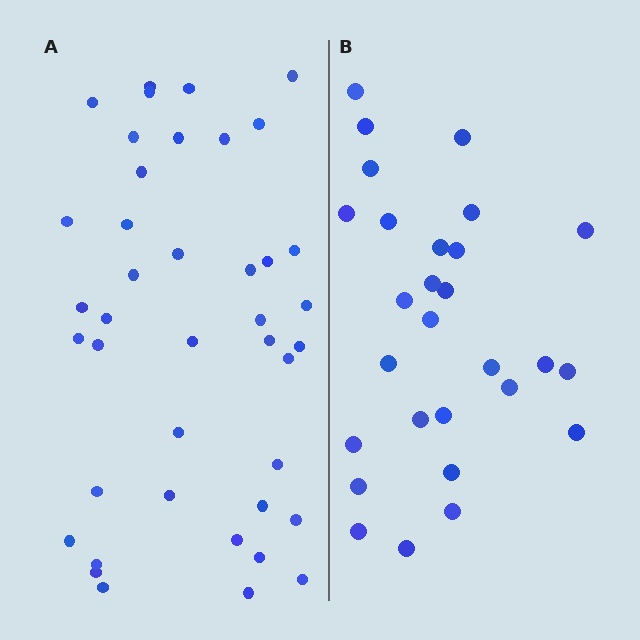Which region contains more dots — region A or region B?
Region A (the left region) has more dots.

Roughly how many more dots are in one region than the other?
Region A has approximately 15 more dots than region B.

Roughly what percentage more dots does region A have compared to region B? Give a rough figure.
About 45% more.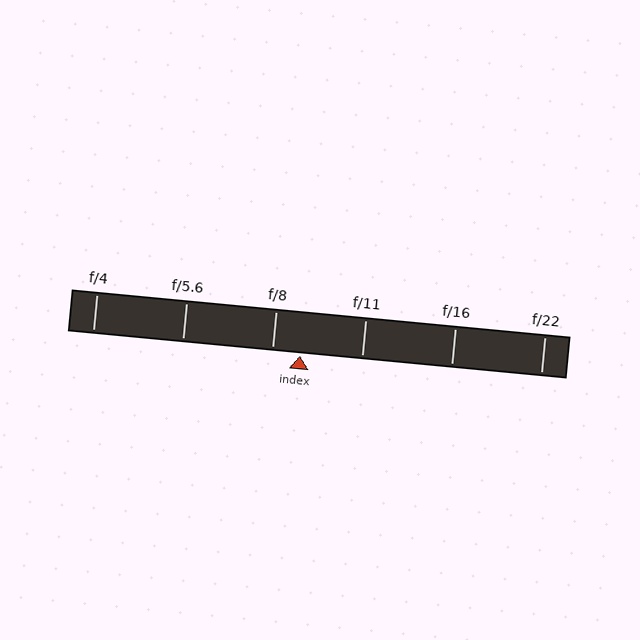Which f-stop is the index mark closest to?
The index mark is closest to f/8.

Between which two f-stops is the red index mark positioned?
The index mark is between f/8 and f/11.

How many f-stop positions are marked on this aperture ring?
There are 6 f-stop positions marked.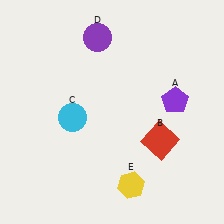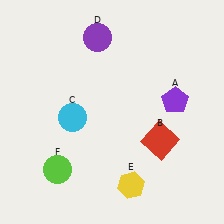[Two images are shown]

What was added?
A lime circle (F) was added in Image 2.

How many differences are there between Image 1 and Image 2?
There is 1 difference between the two images.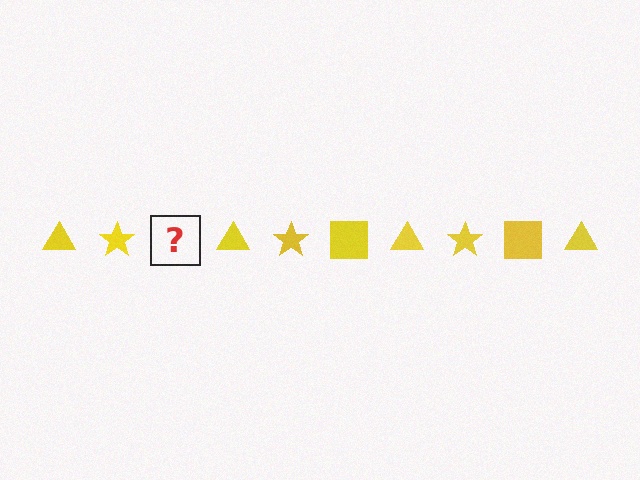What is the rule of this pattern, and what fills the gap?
The rule is that the pattern cycles through triangle, star, square shapes in yellow. The gap should be filled with a yellow square.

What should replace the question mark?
The question mark should be replaced with a yellow square.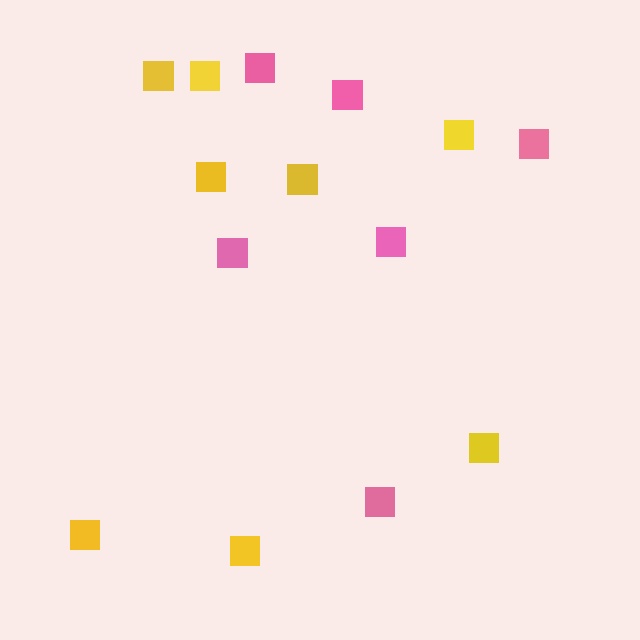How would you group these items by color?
There are 2 groups: one group of yellow squares (8) and one group of pink squares (6).